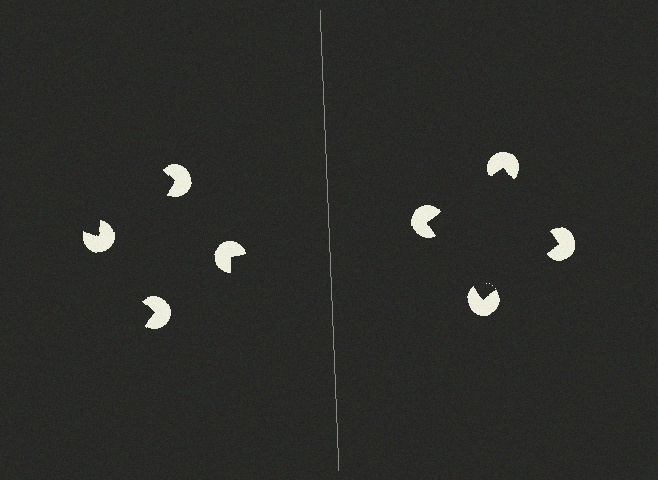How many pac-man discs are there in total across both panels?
8 — 4 on each side.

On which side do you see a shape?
An illusory square appears on the right side. On the left side the wedge cuts are rotated, so no coherent shape forms.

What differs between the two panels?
The pac-man discs are positioned identically on both sides; only the wedge orientations differ. On the right they align to a square; on the left they are misaligned.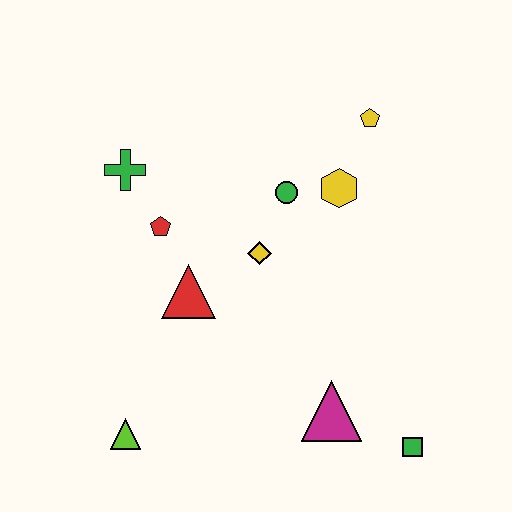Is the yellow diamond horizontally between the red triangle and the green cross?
No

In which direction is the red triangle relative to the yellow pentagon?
The red triangle is to the left of the yellow pentagon.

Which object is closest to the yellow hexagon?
The green circle is closest to the yellow hexagon.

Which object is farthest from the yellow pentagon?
The lime triangle is farthest from the yellow pentagon.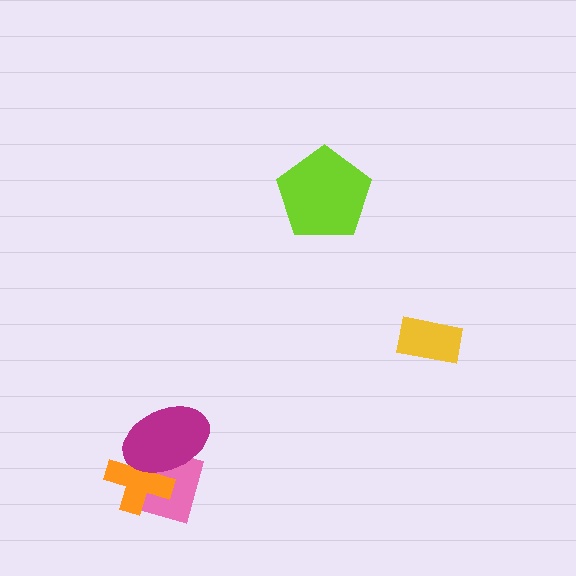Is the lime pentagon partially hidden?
No, no other shape covers it.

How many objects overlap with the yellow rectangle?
0 objects overlap with the yellow rectangle.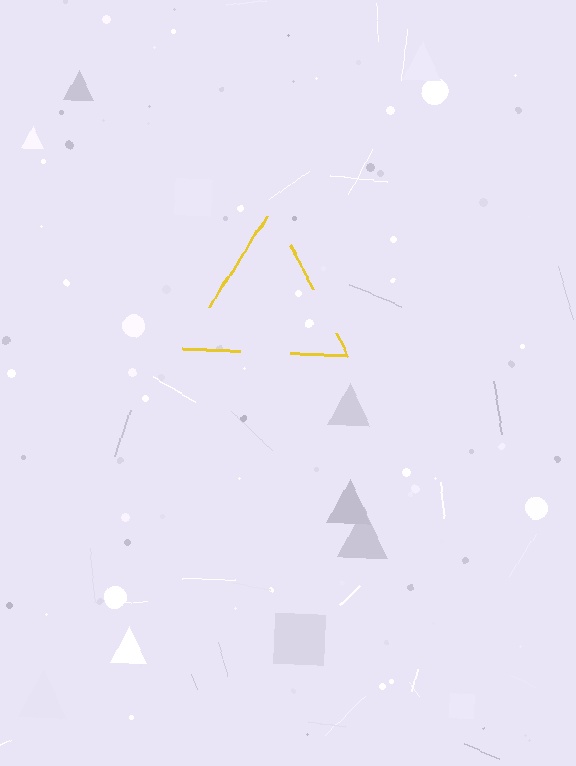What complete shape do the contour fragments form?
The contour fragments form a triangle.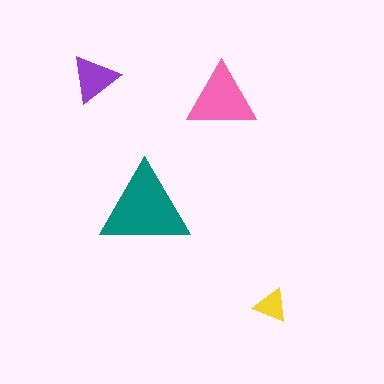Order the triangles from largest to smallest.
the teal one, the pink one, the purple one, the yellow one.